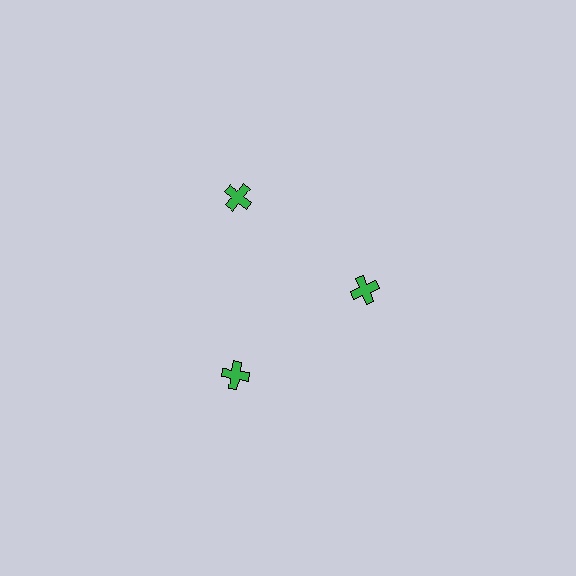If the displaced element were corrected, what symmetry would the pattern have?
It would have 3-fold rotational symmetry — the pattern would map onto itself every 120 degrees.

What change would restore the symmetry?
The symmetry would be restored by moving it outward, back onto the ring so that all 3 crosses sit at equal angles and equal distance from the center.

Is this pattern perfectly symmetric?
No. The 3 green crosses are arranged in a ring, but one element near the 3 o'clock position is pulled inward toward the center, breaking the 3-fold rotational symmetry.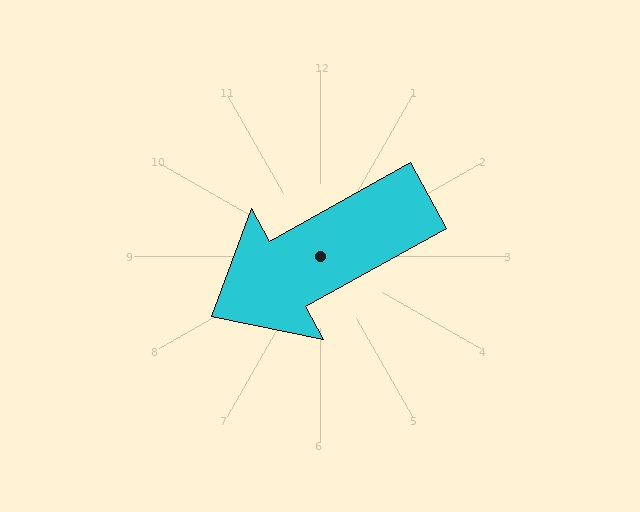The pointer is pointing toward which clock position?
Roughly 8 o'clock.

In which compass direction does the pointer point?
Southwest.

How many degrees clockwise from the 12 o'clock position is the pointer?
Approximately 241 degrees.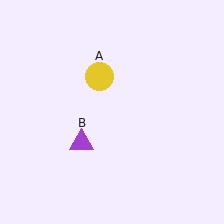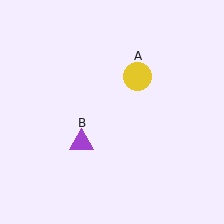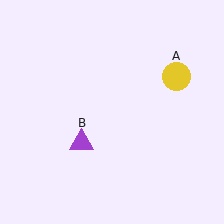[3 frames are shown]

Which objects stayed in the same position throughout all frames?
Purple triangle (object B) remained stationary.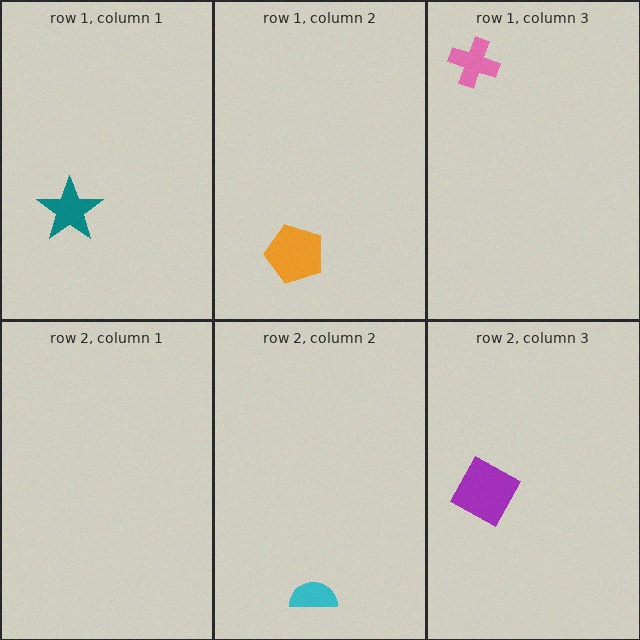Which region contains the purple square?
The row 2, column 3 region.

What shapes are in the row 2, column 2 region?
The cyan semicircle.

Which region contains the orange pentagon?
The row 1, column 2 region.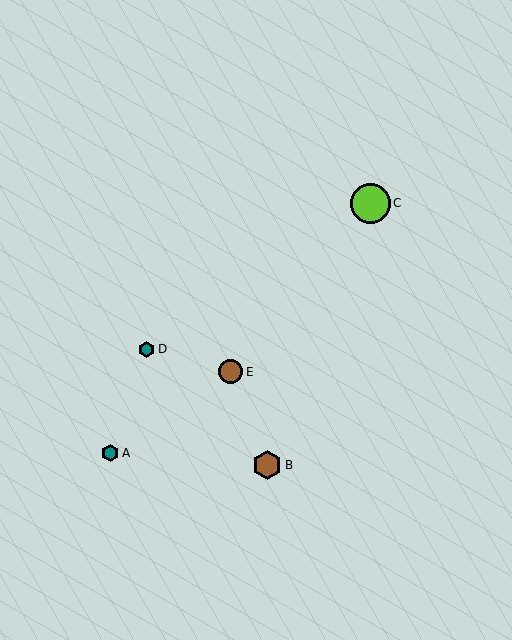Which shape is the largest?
The lime circle (labeled C) is the largest.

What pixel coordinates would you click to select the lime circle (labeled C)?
Click at (370, 203) to select the lime circle C.